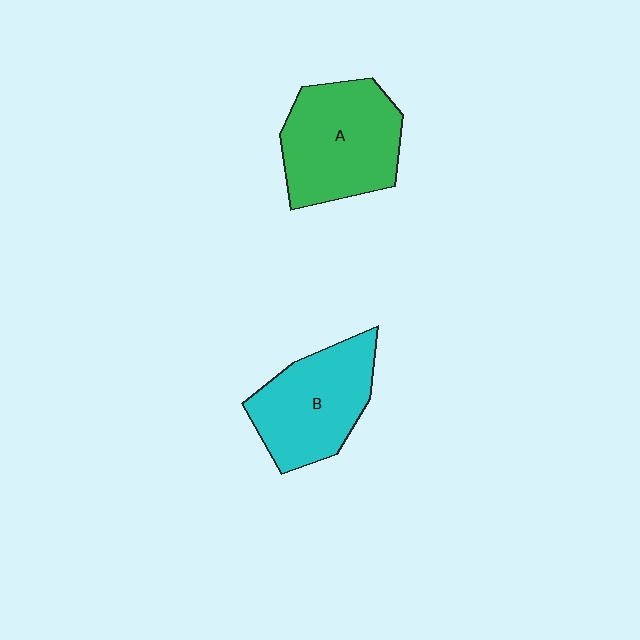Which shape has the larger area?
Shape A (green).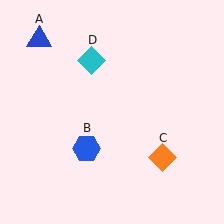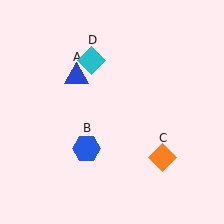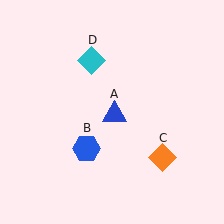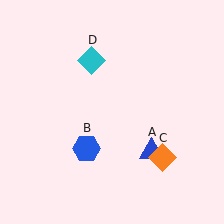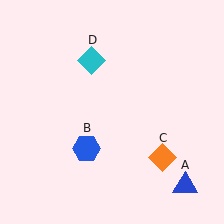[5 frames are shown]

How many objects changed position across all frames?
1 object changed position: blue triangle (object A).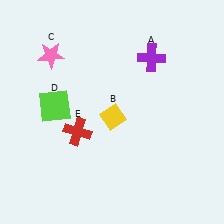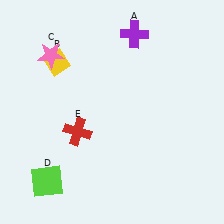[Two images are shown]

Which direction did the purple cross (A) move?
The purple cross (A) moved up.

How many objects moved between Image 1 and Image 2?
3 objects moved between the two images.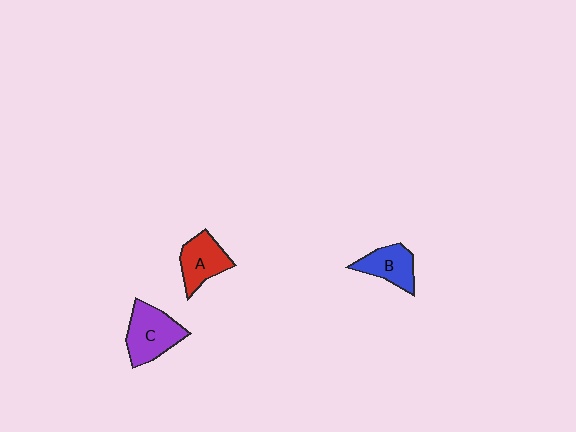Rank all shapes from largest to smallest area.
From largest to smallest: C (purple), A (red), B (blue).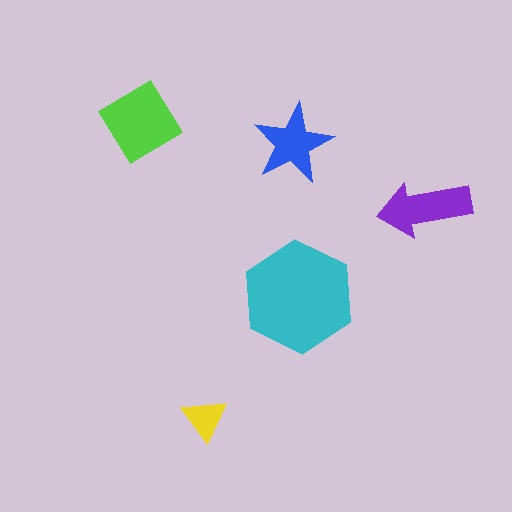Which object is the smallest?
The yellow triangle.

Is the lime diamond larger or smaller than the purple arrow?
Larger.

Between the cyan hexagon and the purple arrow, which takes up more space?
The cyan hexagon.